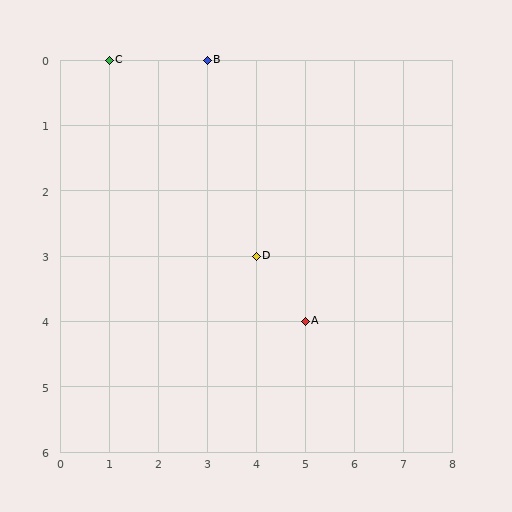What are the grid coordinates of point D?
Point D is at grid coordinates (4, 3).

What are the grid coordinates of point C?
Point C is at grid coordinates (1, 0).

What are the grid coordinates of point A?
Point A is at grid coordinates (5, 4).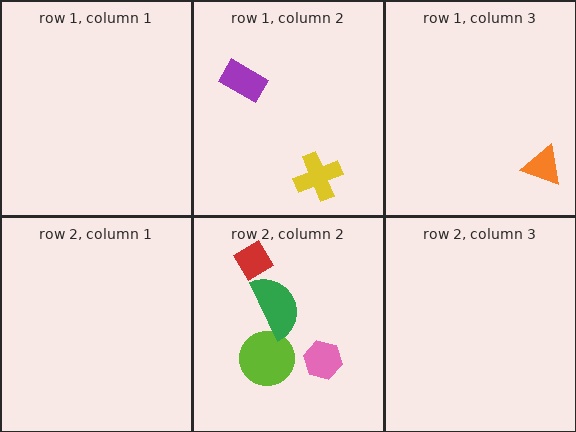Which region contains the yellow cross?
The row 1, column 2 region.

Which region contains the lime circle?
The row 2, column 2 region.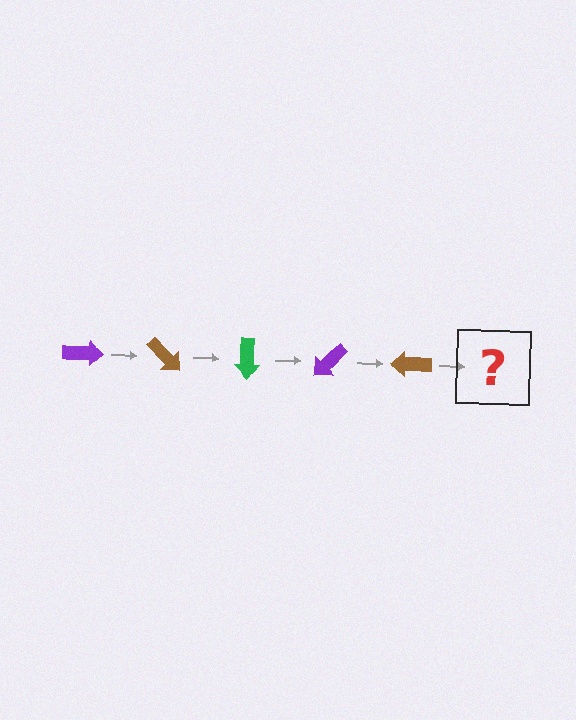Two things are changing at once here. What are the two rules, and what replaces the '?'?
The two rules are that it rotates 45 degrees each step and the color cycles through purple, brown, and green. The '?' should be a green arrow, rotated 225 degrees from the start.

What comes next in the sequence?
The next element should be a green arrow, rotated 225 degrees from the start.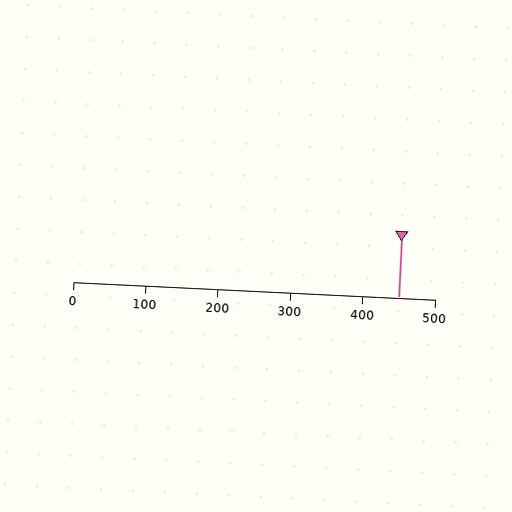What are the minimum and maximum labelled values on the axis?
The axis runs from 0 to 500.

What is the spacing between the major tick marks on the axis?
The major ticks are spaced 100 apart.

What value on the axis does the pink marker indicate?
The marker indicates approximately 450.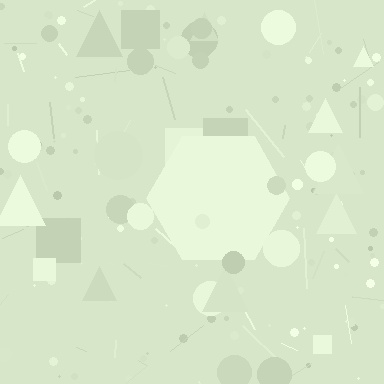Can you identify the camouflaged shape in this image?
The camouflaged shape is a hexagon.